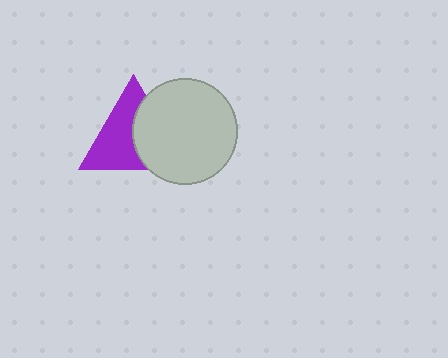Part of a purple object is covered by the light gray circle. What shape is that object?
It is a triangle.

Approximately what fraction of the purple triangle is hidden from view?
Roughly 43% of the purple triangle is hidden behind the light gray circle.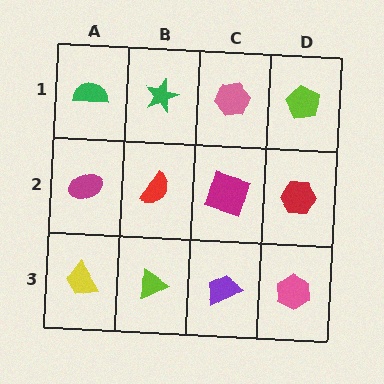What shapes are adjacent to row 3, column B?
A red semicircle (row 2, column B), a yellow trapezoid (row 3, column A), a purple trapezoid (row 3, column C).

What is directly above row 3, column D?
A red hexagon.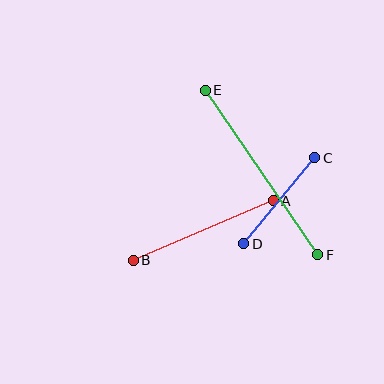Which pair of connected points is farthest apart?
Points E and F are farthest apart.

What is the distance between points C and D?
The distance is approximately 111 pixels.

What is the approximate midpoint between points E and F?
The midpoint is at approximately (261, 173) pixels.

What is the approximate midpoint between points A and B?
The midpoint is at approximately (203, 231) pixels.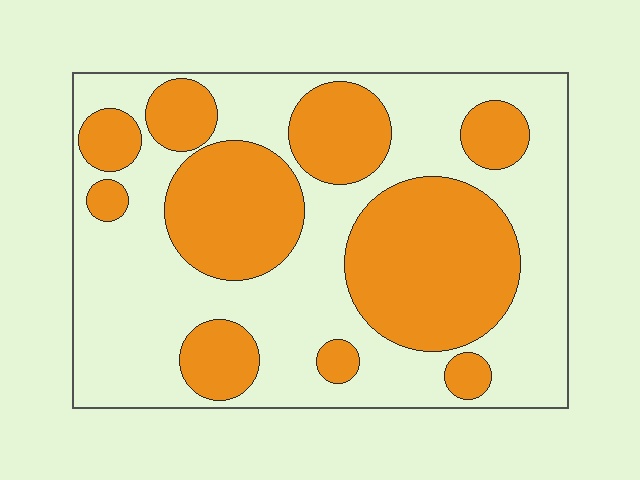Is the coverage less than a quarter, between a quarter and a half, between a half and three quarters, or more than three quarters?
Between a quarter and a half.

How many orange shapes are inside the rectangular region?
10.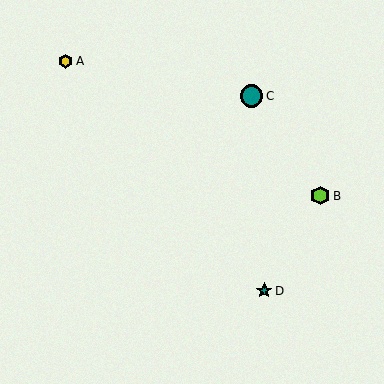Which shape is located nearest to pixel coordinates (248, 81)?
The teal circle (labeled C) at (251, 96) is nearest to that location.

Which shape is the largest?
The teal circle (labeled C) is the largest.